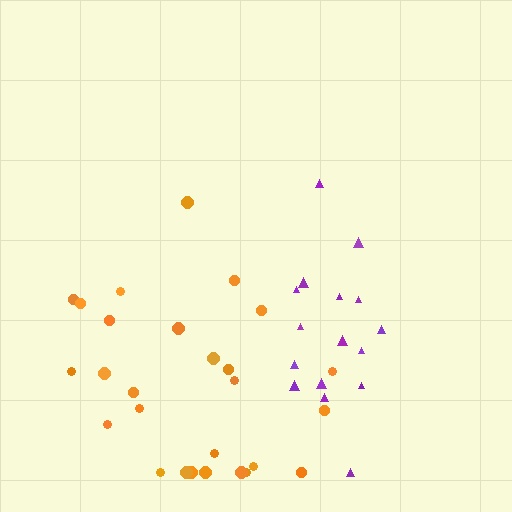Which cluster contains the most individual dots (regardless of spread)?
Orange (27).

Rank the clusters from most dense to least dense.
orange, purple.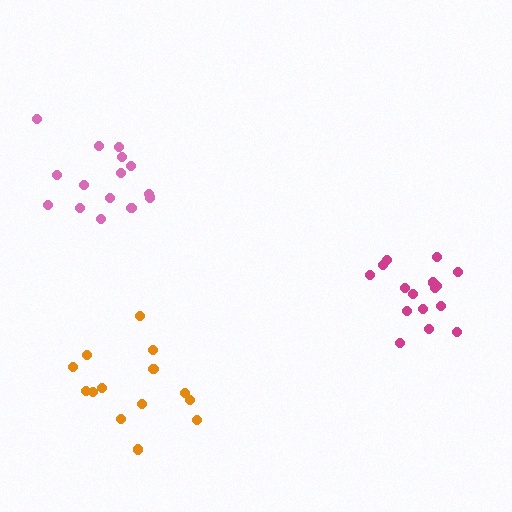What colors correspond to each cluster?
The clusters are colored: pink, orange, magenta.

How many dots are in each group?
Group 1: 15 dots, Group 2: 14 dots, Group 3: 16 dots (45 total).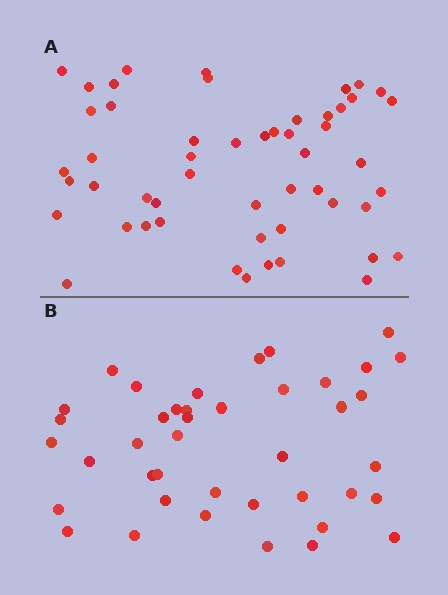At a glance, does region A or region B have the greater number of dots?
Region A (the top region) has more dots.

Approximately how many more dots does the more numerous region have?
Region A has roughly 12 or so more dots than region B.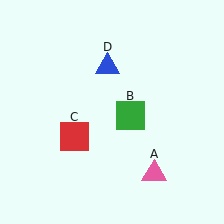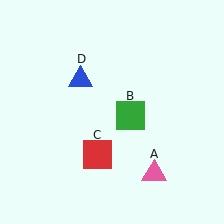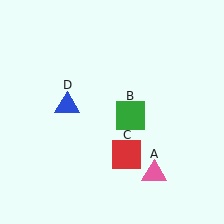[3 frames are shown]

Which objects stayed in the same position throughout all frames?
Pink triangle (object A) and green square (object B) remained stationary.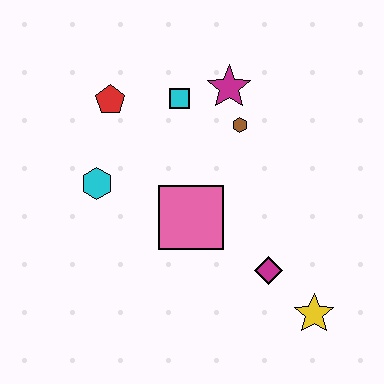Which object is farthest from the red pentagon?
The yellow star is farthest from the red pentagon.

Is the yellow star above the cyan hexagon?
No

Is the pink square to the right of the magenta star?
No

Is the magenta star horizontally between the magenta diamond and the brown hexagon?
No